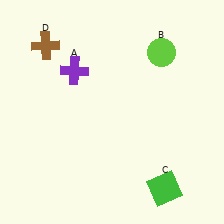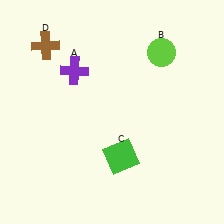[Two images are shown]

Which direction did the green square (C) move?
The green square (C) moved left.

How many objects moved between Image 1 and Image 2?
1 object moved between the two images.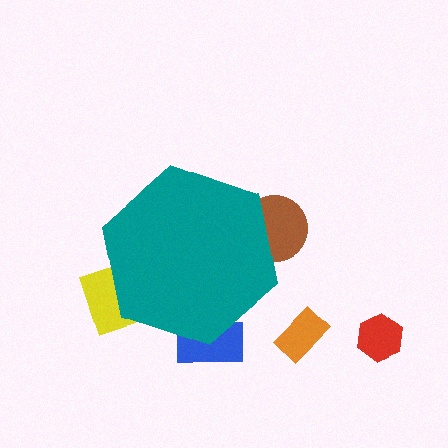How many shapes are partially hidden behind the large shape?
3 shapes are partially hidden.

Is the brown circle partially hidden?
Yes, the brown circle is partially hidden behind the teal hexagon.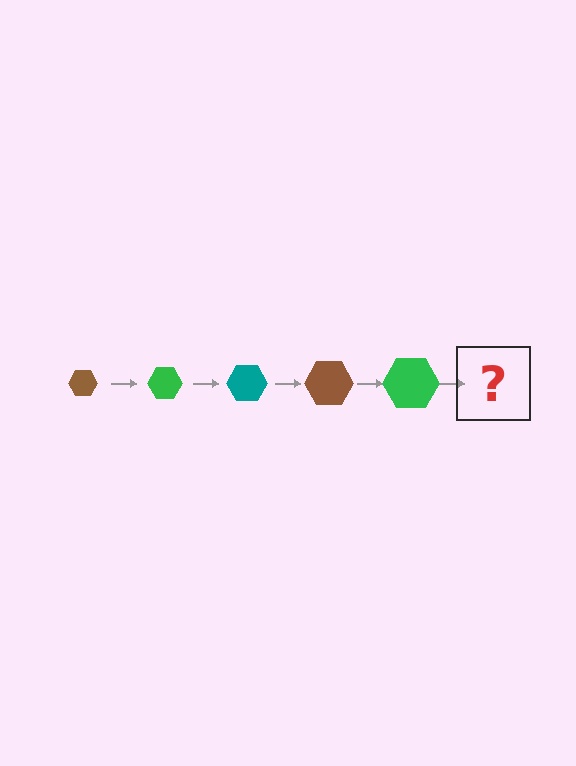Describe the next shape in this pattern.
It should be a teal hexagon, larger than the previous one.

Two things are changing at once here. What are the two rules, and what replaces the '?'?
The two rules are that the hexagon grows larger each step and the color cycles through brown, green, and teal. The '?' should be a teal hexagon, larger than the previous one.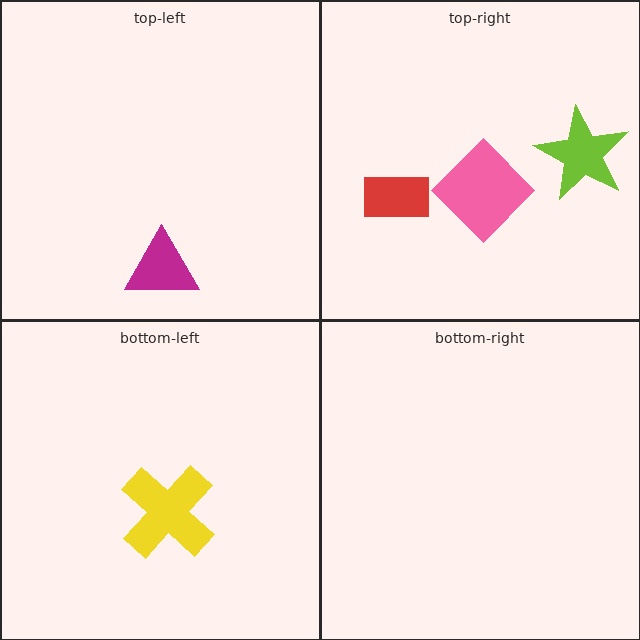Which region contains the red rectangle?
The top-right region.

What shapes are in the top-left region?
The magenta triangle.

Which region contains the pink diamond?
The top-right region.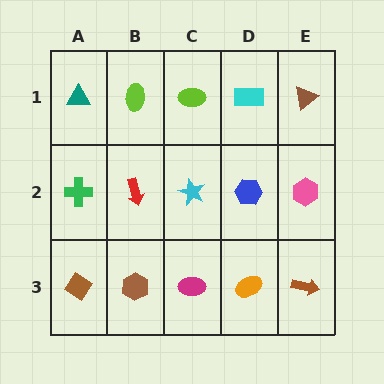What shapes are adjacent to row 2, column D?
A cyan rectangle (row 1, column D), an orange ellipse (row 3, column D), a cyan star (row 2, column C), a pink hexagon (row 2, column E).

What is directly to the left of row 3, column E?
An orange ellipse.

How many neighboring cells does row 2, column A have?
3.